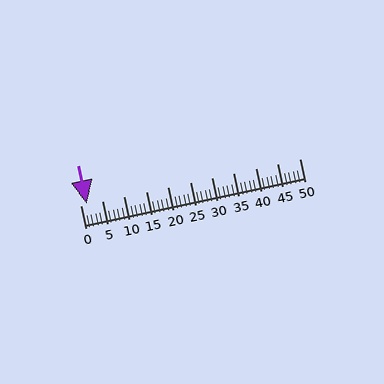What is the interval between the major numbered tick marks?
The major tick marks are spaced 5 units apart.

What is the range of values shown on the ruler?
The ruler shows values from 0 to 50.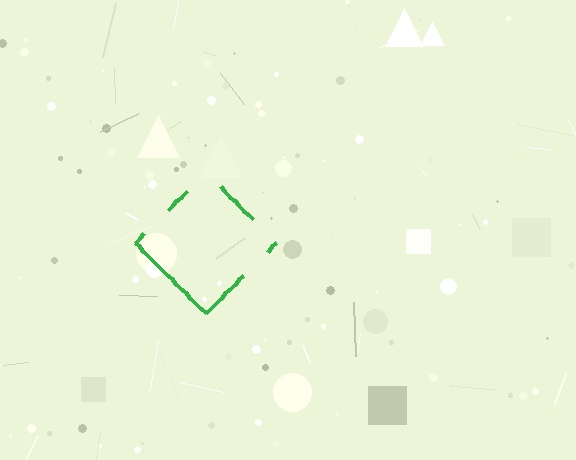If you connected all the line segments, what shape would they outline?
They would outline a diamond.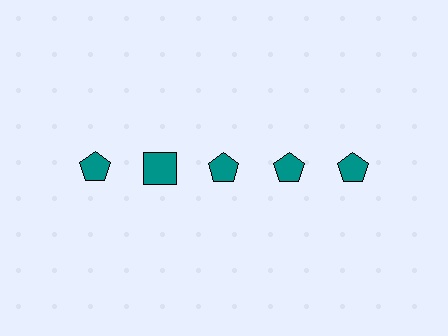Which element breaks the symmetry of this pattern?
The teal square in the top row, second from left column breaks the symmetry. All other shapes are teal pentagons.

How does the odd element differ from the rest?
It has a different shape: square instead of pentagon.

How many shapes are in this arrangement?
There are 5 shapes arranged in a grid pattern.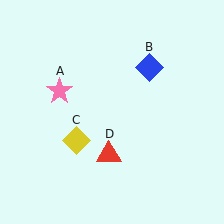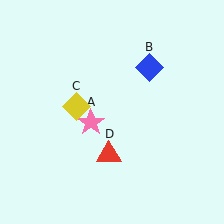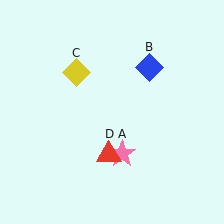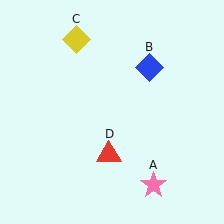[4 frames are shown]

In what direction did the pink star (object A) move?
The pink star (object A) moved down and to the right.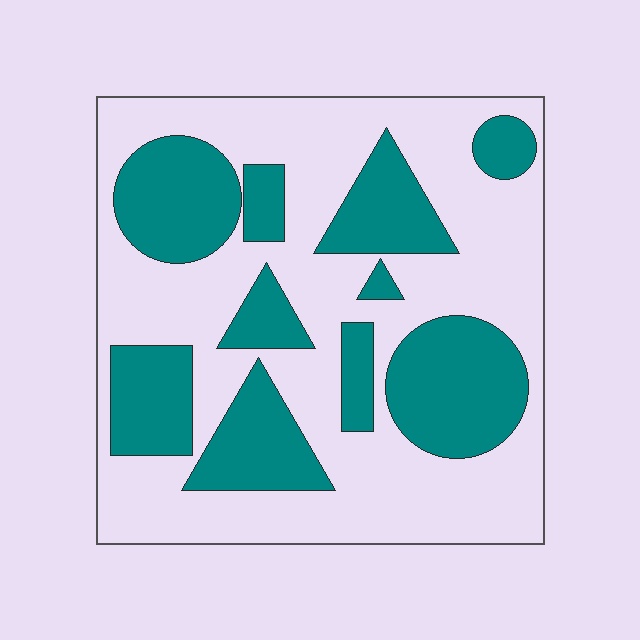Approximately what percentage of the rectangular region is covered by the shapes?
Approximately 35%.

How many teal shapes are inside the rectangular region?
10.